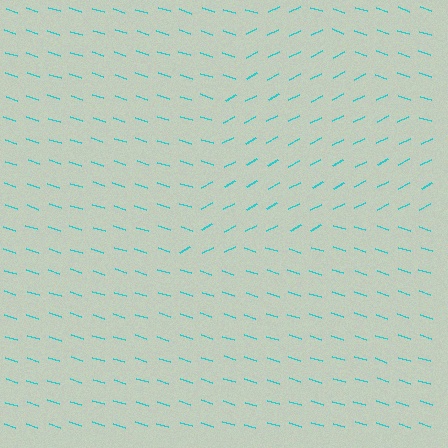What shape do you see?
I see a triangle.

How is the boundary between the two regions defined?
The boundary is defined purely by a change in line orientation (approximately 45 degrees difference). All lines are the same color and thickness.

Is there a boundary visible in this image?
Yes, there is a texture boundary formed by a change in line orientation.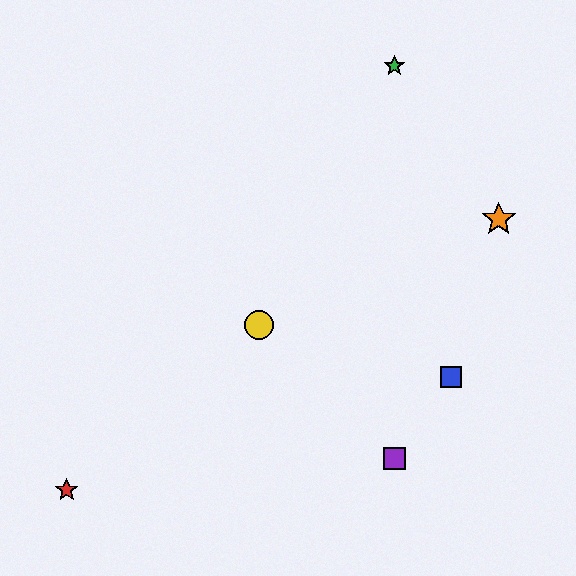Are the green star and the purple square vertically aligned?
Yes, both are at x≈394.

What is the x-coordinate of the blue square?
The blue square is at x≈451.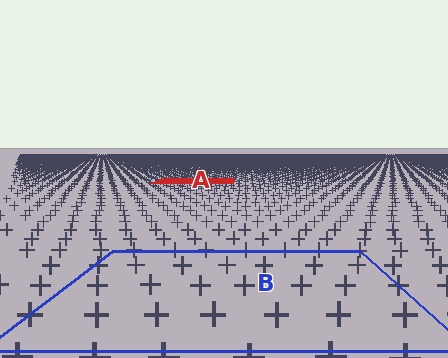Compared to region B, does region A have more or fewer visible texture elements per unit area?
Region A has more texture elements per unit area — they are packed more densely because it is farther away.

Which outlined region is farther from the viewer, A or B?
Region A is farther from the viewer — the texture elements inside it appear smaller and more densely packed.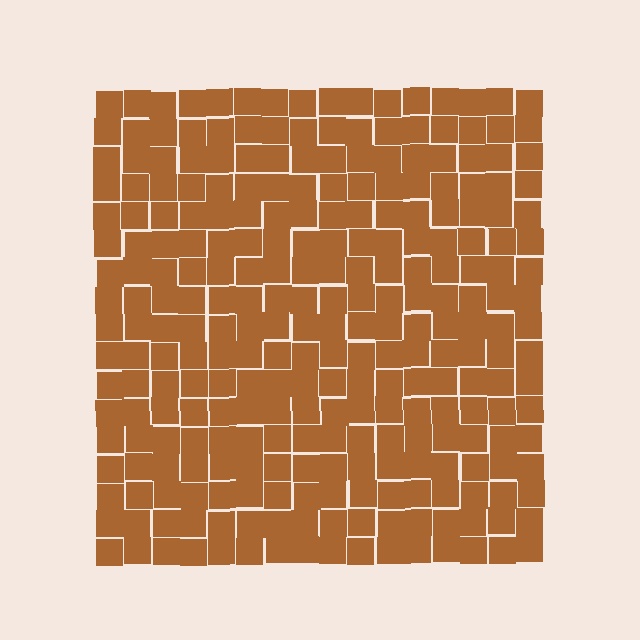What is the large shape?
The large shape is a square.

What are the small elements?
The small elements are squares.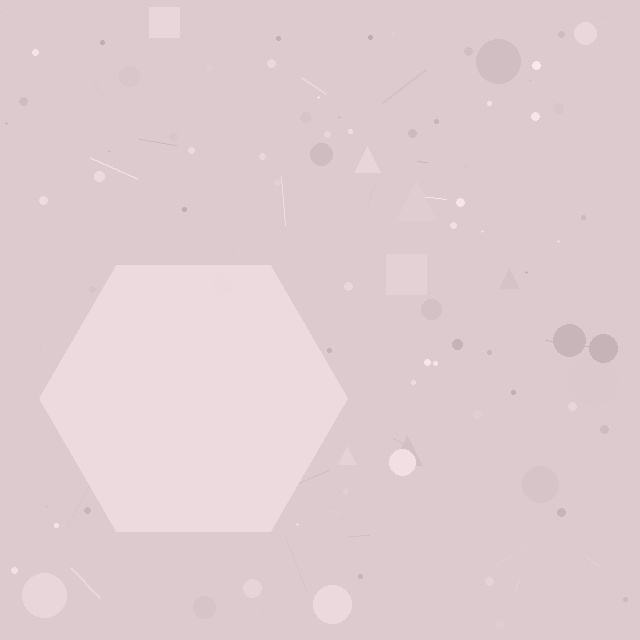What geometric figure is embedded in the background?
A hexagon is embedded in the background.